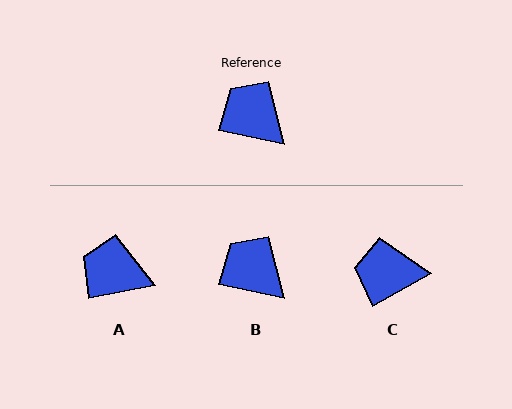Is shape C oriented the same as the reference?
No, it is off by about 41 degrees.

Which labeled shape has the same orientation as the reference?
B.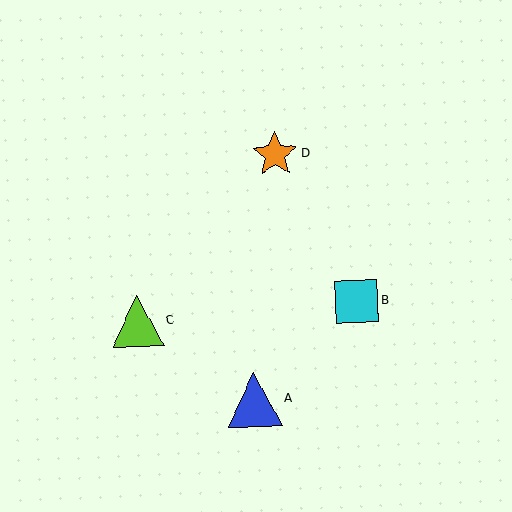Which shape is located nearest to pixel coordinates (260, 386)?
The blue triangle (labeled A) at (254, 400) is nearest to that location.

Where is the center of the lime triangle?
The center of the lime triangle is at (137, 321).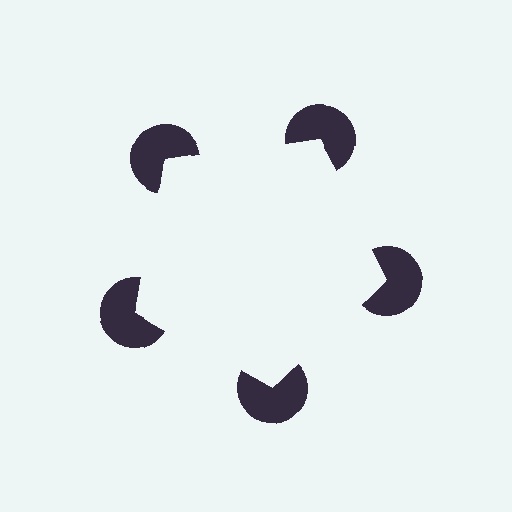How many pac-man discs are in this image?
There are 5 — one at each vertex of the illusory pentagon.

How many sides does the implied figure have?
5 sides.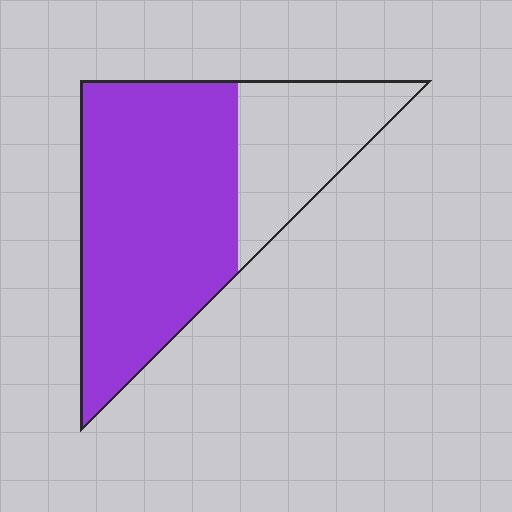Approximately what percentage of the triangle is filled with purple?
Approximately 70%.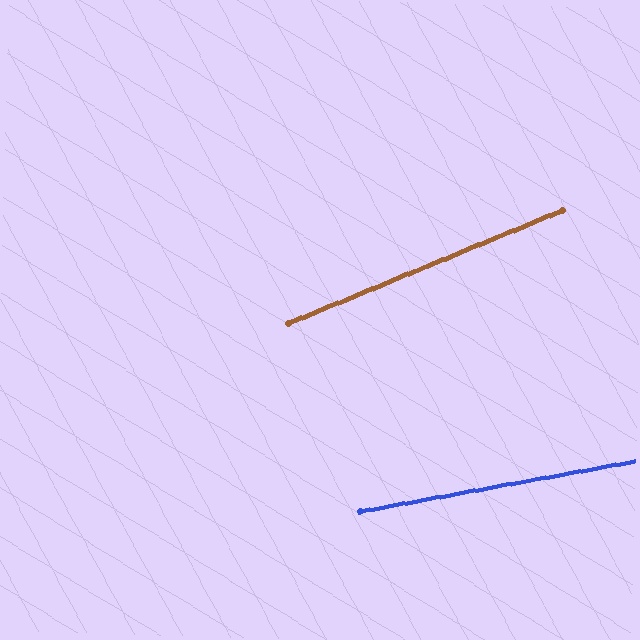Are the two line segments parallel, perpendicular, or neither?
Neither parallel nor perpendicular — they differ by about 12°.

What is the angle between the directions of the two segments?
Approximately 12 degrees.